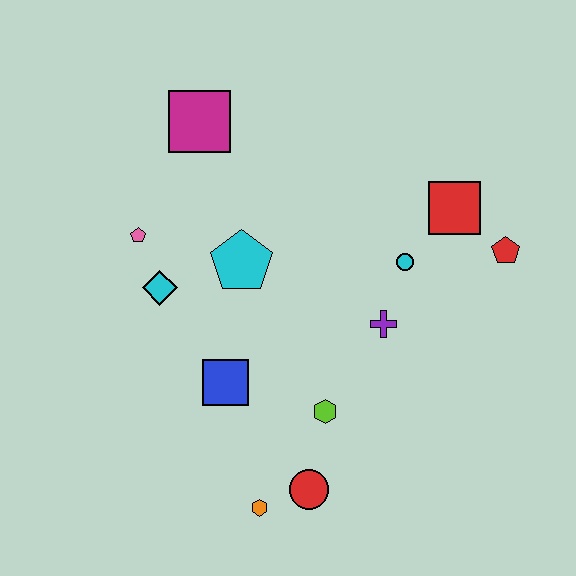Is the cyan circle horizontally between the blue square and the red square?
Yes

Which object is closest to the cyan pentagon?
The cyan diamond is closest to the cyan pentagon.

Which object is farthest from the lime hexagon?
The magenta square is farthest from the lime hexagon.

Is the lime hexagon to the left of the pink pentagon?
No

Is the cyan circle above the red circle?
Yes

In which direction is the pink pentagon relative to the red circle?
The pink pentagon is above the red circle.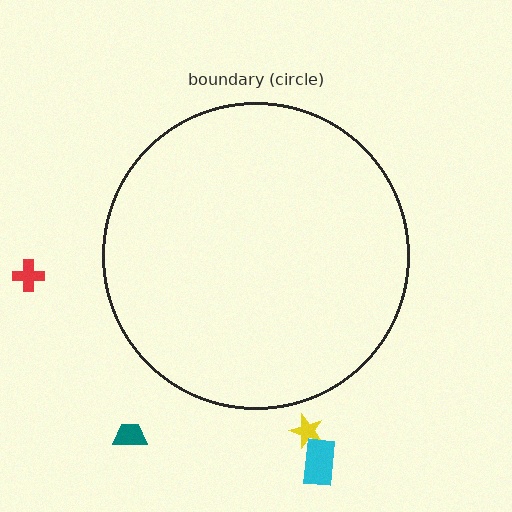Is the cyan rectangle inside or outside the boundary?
Outside.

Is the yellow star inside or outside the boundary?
Outside.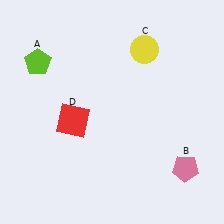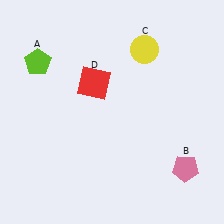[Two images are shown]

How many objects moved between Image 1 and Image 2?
1 object moved between the two images.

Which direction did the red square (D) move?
The red square (D) moved up.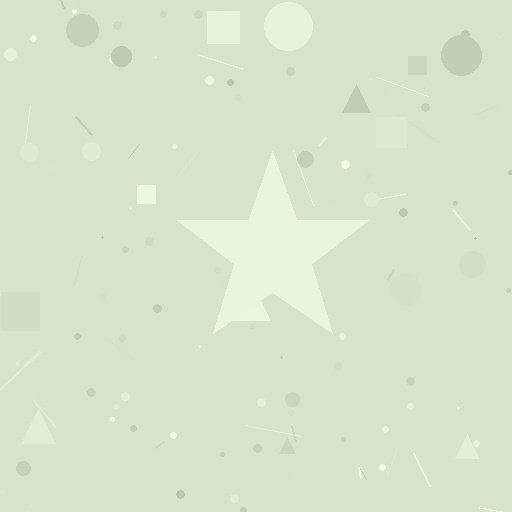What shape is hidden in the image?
A star is hidden in the image.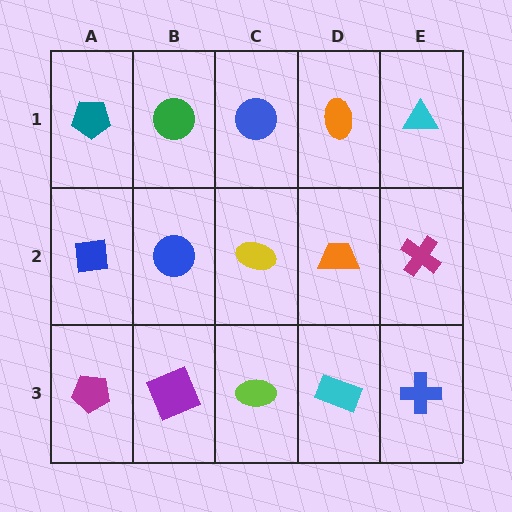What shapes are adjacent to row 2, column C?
A blue circle (row 1, column C), a lime ellipse (row 3, column C), a blue circle (row 2, column B), an orange trapezoid (row 2, column D).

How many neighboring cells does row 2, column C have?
4.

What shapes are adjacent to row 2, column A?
A teal pentagon (row 1, column A), a magenta pentagon (row 3, column A), a blue circle (row 2, column B).